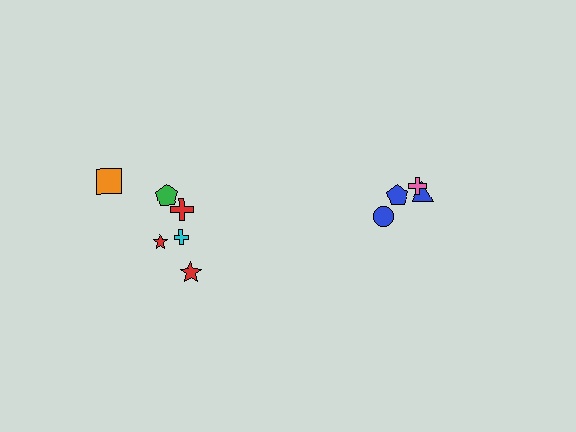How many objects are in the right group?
There are 4 objects.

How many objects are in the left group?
There are 6 objects.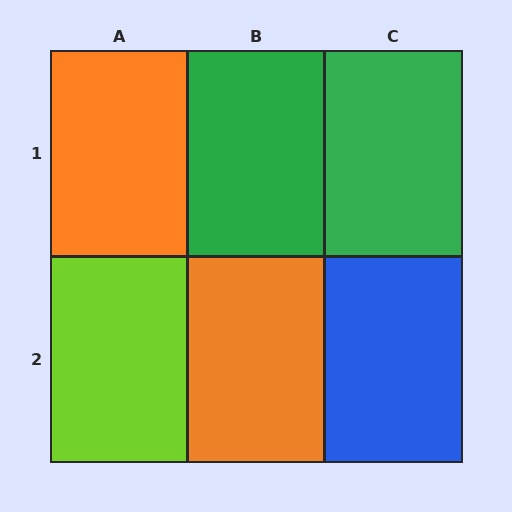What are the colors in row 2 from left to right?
Lime, orange, blue.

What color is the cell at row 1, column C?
Green.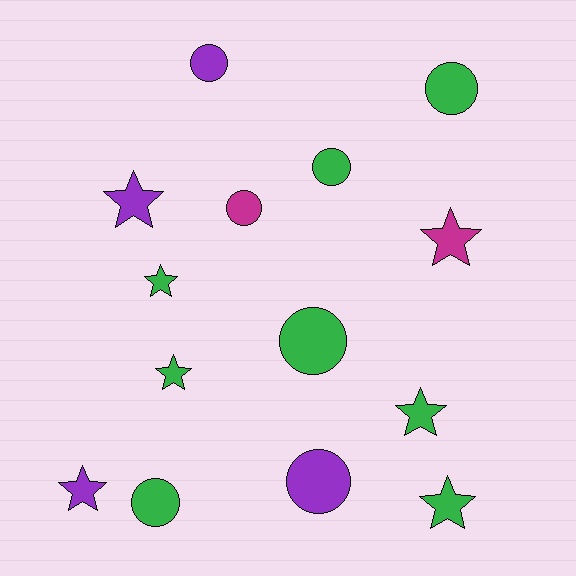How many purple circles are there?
There are 2 purple circles.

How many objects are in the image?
There are 14 objects.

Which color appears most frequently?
Green, with 8 objects.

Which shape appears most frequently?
Star, with 7 objects.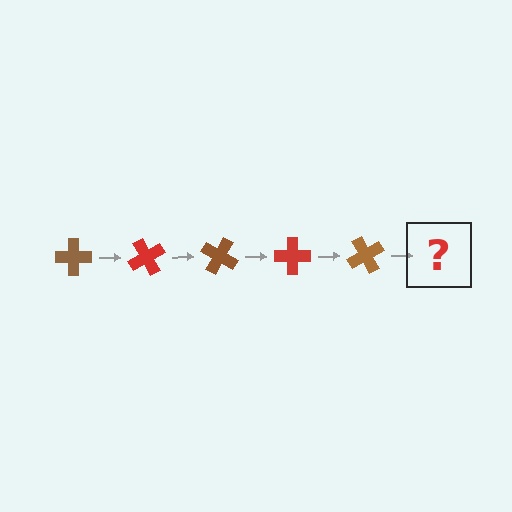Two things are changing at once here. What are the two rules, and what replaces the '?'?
The two rules are that it rotates 60 degrees each step and the color cycles through brown and red. The '?' should be a red cross, rotated 300 degrees from the start.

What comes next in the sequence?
The next element should be a red cross, rotated 300 degrees from the start.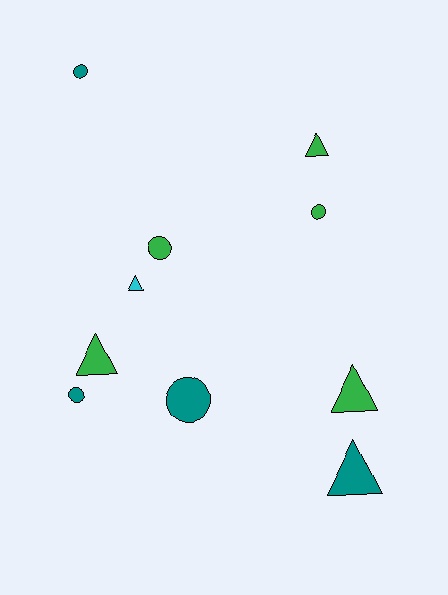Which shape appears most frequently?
Circle, with 5 objects.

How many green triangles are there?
There are 3 green triangles.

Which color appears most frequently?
Green, with 5 objects.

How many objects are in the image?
There are 10 objects.